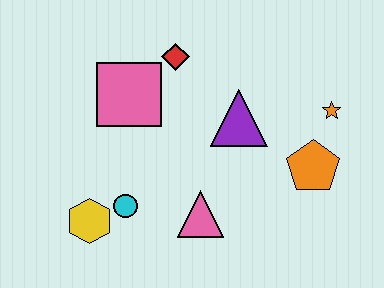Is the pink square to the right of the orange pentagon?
No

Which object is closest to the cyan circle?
The yellow hexagon is closest to the cyan circle.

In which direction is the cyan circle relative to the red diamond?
The cyan circle is below the red diamond.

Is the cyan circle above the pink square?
No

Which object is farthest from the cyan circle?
The orange star is farthest from the cyan circle.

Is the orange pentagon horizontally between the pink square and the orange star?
Yes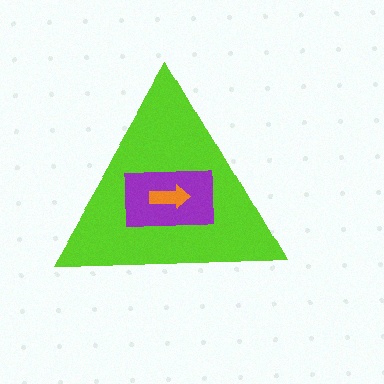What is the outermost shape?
The lime triangle.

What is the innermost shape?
The orange arrow.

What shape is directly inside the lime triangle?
The purple rectangle.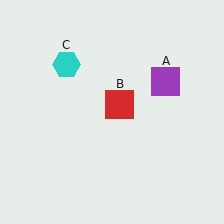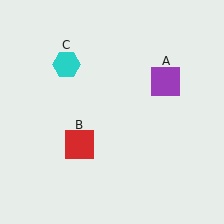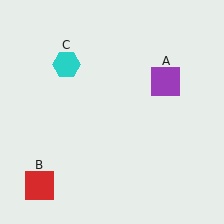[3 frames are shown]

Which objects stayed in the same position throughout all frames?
Purple square (object A) and cyan hexagon (object C) remained stationary.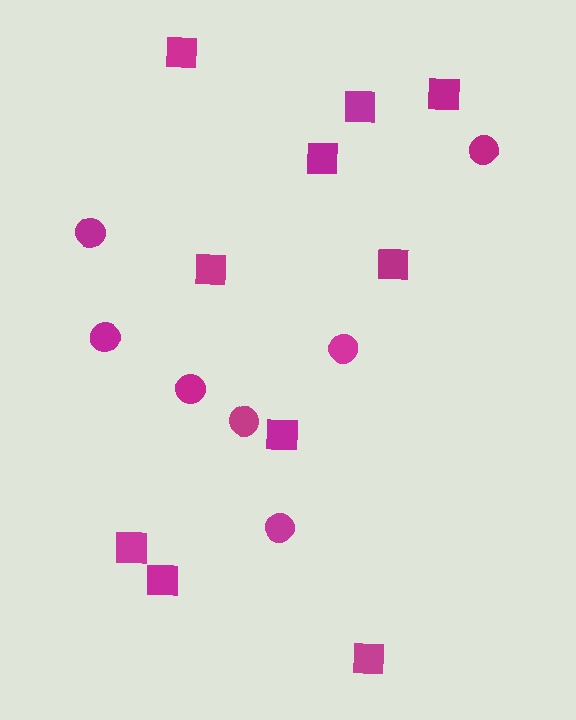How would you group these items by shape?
There are 2 groups: one group of circles (7) and one group of squares (10).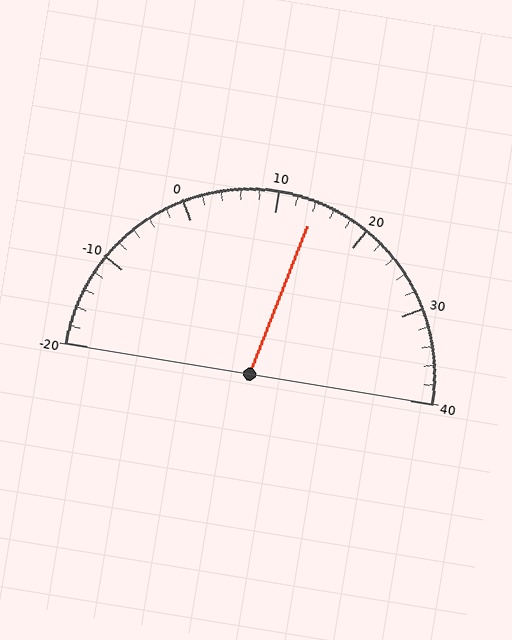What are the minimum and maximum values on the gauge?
The gauge ranges from -20 to 40.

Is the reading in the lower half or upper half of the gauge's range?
The reading is in the upper half of the range (-20 to 40).